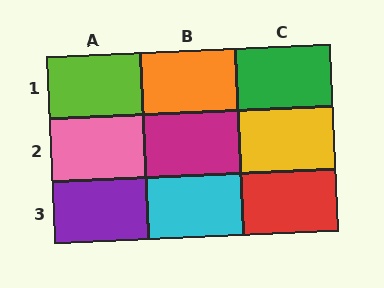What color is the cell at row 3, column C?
Red.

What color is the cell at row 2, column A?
Pink.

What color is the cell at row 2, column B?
Magenta.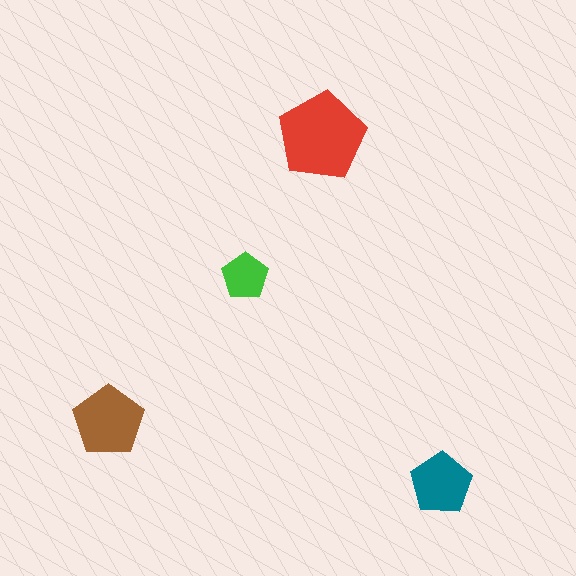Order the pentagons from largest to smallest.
the red one, the brown one, the teal one, the green one.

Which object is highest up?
The red pentagon is topmost.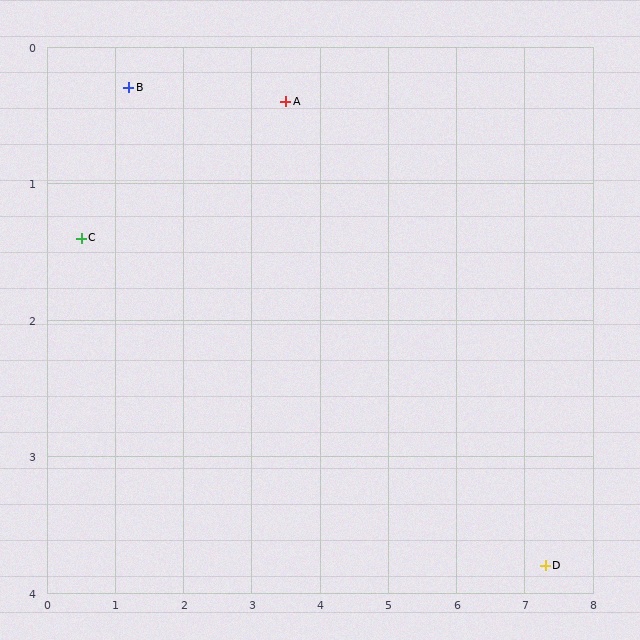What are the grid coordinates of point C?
Point C is at approximately (0.5, 1.4).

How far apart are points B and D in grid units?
Points B and D are about 7.0 grid units apart.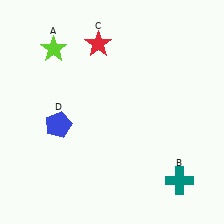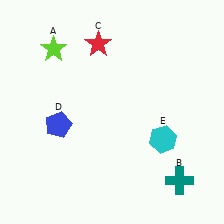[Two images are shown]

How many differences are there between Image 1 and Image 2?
There is 1 difference between the two images.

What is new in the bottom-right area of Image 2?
A cyan hexagon (E) was added in the bottom-right area of Image 2.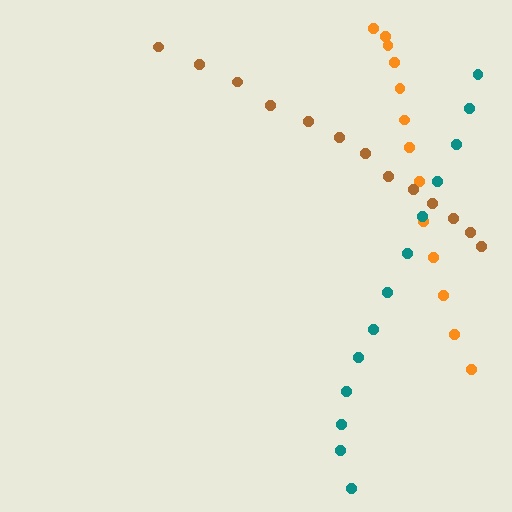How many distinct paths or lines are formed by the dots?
There are 3 distinct paths.